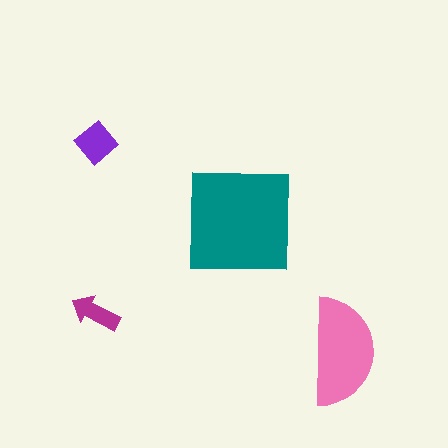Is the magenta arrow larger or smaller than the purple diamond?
Smaller.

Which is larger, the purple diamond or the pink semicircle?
The pink semicircle.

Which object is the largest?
The teal square.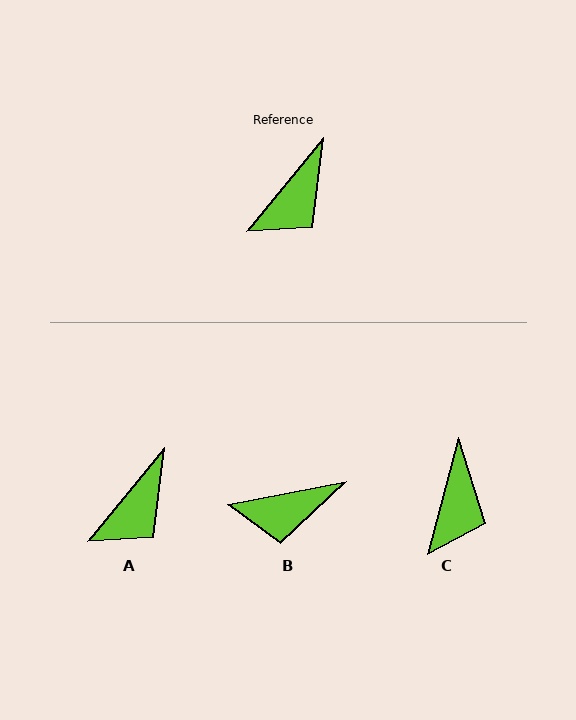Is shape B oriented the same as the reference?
No, it is off by about 40 degrees.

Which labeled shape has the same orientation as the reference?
A.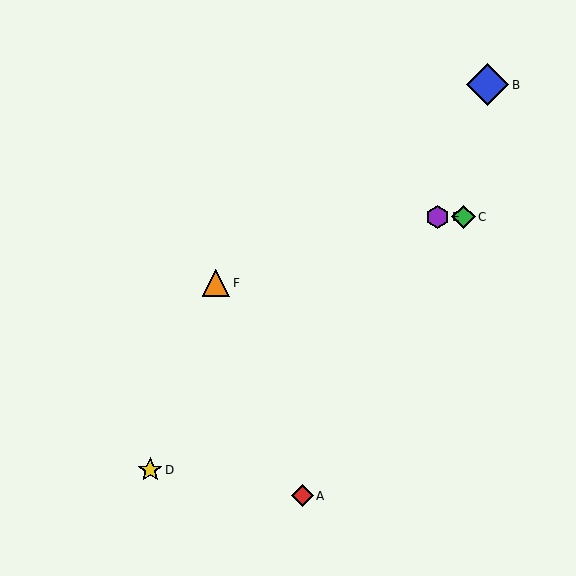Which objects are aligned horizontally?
Objects C, E are aligned horizontally.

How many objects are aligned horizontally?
2 objects (C, E) are aligned horizontally.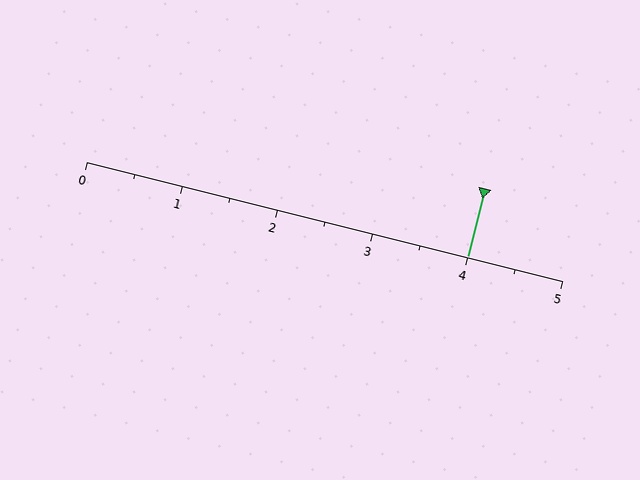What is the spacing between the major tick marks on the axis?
The major ticks are spaced 1 apart.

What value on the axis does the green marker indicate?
The marker indicates approximately 4.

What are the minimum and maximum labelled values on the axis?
The axis runs from 0 to 5.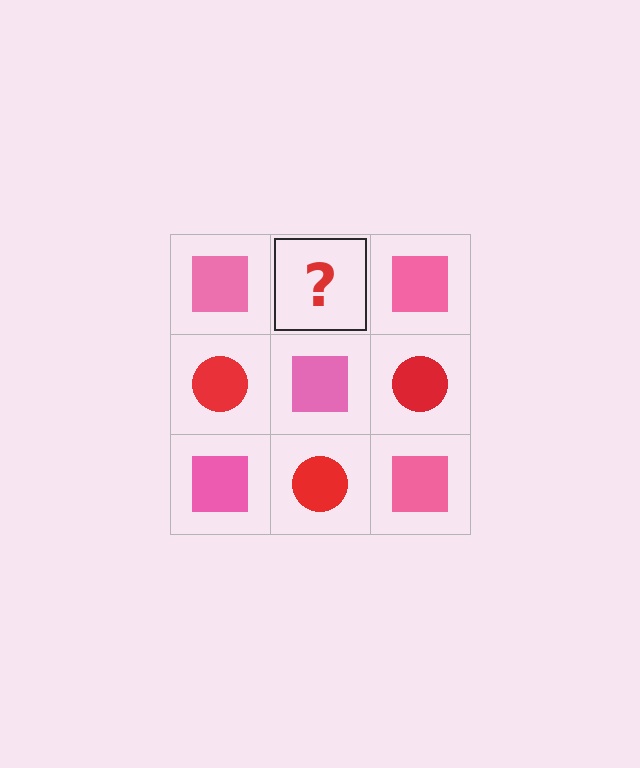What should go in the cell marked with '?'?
The missing cell should contain a red circle.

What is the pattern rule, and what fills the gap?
The rule is that it alternates pink square and red circle in a checkerboard pattern. The gap should be filled with a red circle.